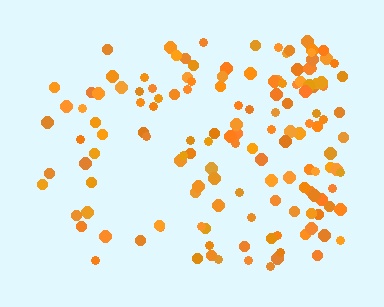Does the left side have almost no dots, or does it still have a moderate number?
Still a moderate number, just noticeably fewer than the right.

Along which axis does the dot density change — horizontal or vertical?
Horizontal.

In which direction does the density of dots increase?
From left to right, with the right side densest.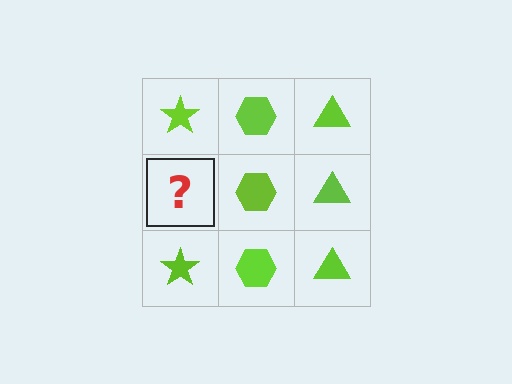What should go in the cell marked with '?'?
The missing cell should contain a lime star.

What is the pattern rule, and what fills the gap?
The rule is that each column has a consistent shape. The gap should be filled with a lime star.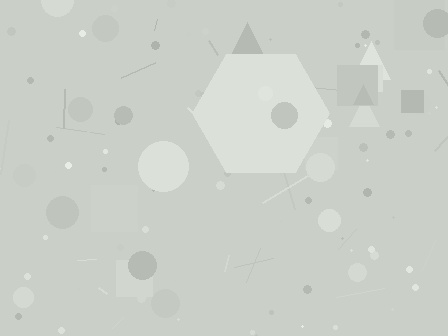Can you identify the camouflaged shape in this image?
The camouflaged shape is a hexagon.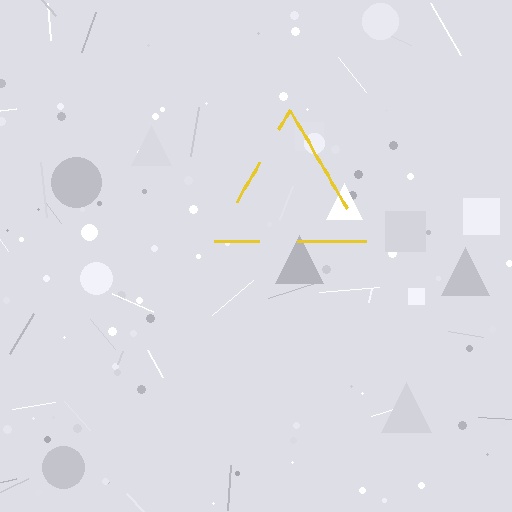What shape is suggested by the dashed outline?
The dashed outline suggests a triangle.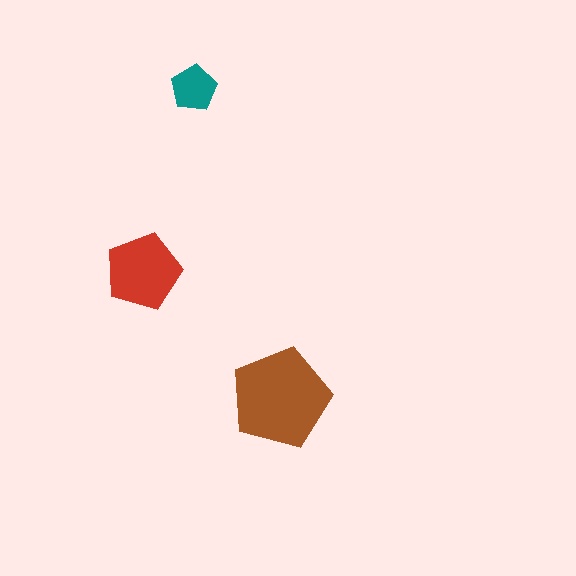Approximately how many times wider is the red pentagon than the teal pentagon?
About 1.5 times wider.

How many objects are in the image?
There are 3 objects in the image.